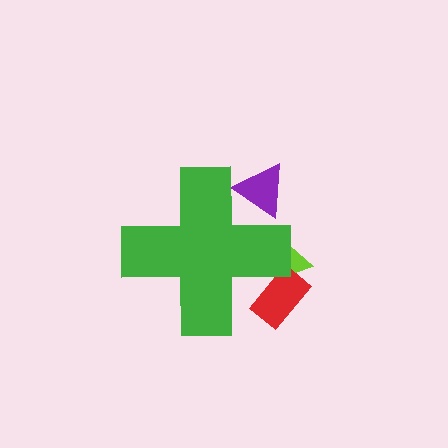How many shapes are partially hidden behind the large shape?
3 shapes are partially hidden.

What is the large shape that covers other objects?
A green cross.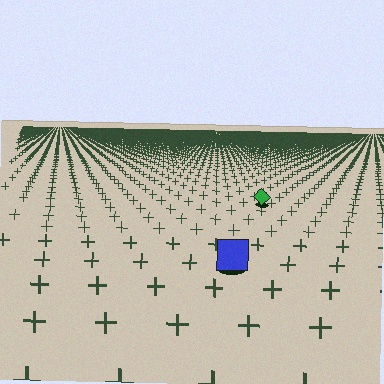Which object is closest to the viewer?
The blue square is closest. The texture marks near it are larger and more spread out.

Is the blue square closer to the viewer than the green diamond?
Yes. The blue square is closer — you can tell from the texture gradient: the ground texture is coarser near it.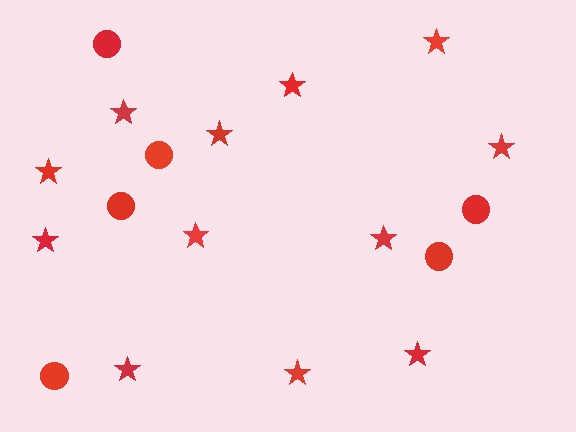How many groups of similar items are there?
There are 2 groups: one group of stars (12) and one group of circles (6).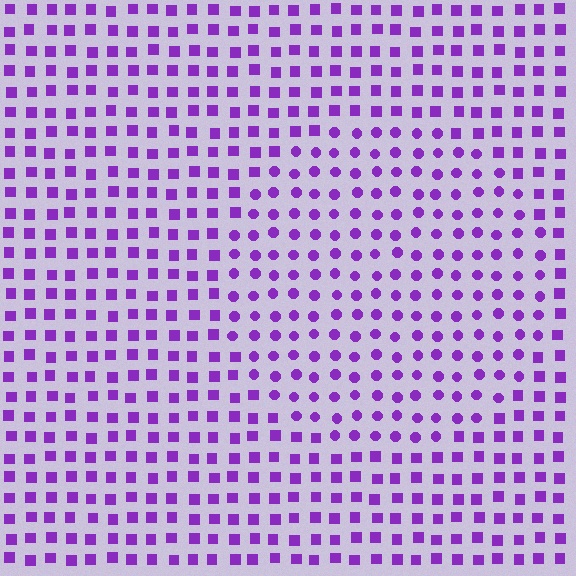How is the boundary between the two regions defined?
The boundary is defined by a change in element shape: circles inside vs. squares outside. All elements share the same color and spacing.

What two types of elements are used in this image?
The image uses circles inside the circle region and squares outside it.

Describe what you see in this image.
The image is filled with small purple elements arranged in a uniform grid. A circle-shaped region contains circles, while the surrounding area contains squares. The boundary is defined purely by the change in element shape.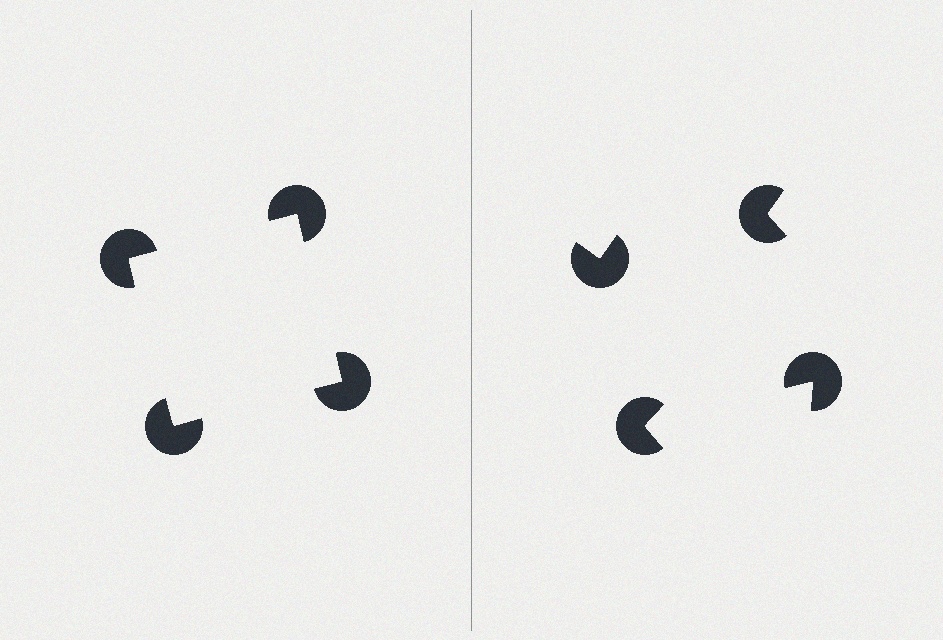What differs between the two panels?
The pac-man discs are positioned identically on both sides; only the wedge orientations differ. On the left they align to a square; on the right they are misaligned.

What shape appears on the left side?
An illusory square.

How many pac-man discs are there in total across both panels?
8 — 4 on each side.